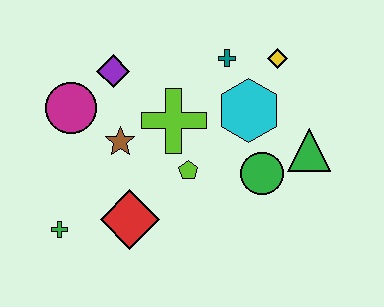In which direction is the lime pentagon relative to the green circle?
The lime pentagon is to the left of the green circle.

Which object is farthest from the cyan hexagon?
The green cross is farthest from the cyan hexagon.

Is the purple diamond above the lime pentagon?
Yes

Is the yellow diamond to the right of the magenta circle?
Yes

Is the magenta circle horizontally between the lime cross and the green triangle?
No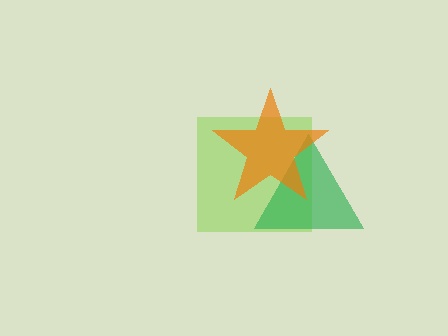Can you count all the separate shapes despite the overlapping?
Yes, there are 3 separate shapes.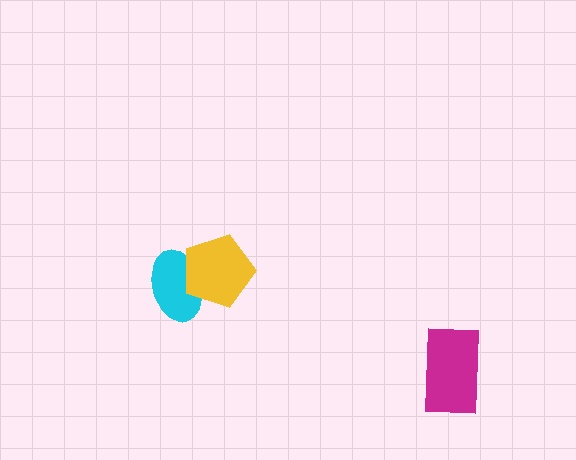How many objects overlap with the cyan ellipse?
1 object overlaps with the cyan ellipse.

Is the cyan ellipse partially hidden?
Yes, it is partially covered by another shape.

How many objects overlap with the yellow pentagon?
1 object overlaps with the yellow pentagon.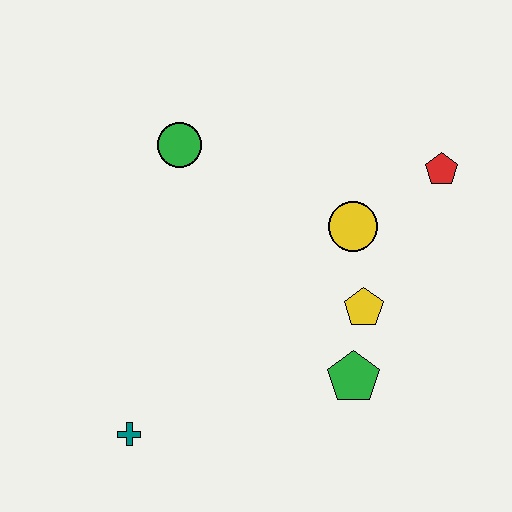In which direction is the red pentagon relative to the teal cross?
The red pentagon is to the right of the teal cross.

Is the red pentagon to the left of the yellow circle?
No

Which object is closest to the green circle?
The yellow circle is closest to the green circle.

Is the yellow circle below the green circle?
Yes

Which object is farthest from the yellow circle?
The teal cross is farthest from the yellow circle.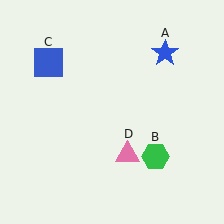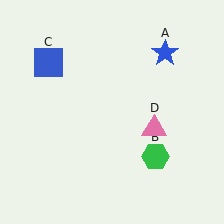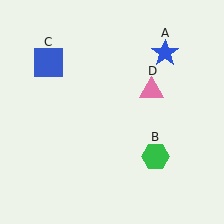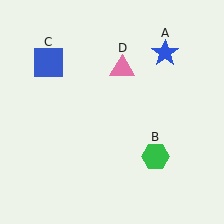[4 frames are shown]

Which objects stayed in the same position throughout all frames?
Blue star (object A) and green hexagon (object B) and blue square (object C) remained stationary.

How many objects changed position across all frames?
1 object changed position: pink triangle (object D).